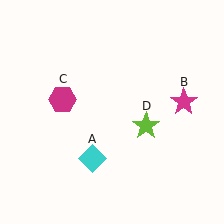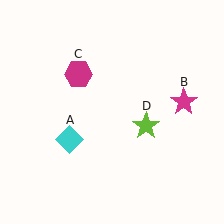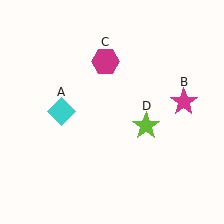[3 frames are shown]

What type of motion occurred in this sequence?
The cyan diamond (object A), magenta hexagon (object C) rotated clockwise around the center of the scene.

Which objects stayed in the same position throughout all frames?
Magenta star (object B) and lime star (object D) remained stationary.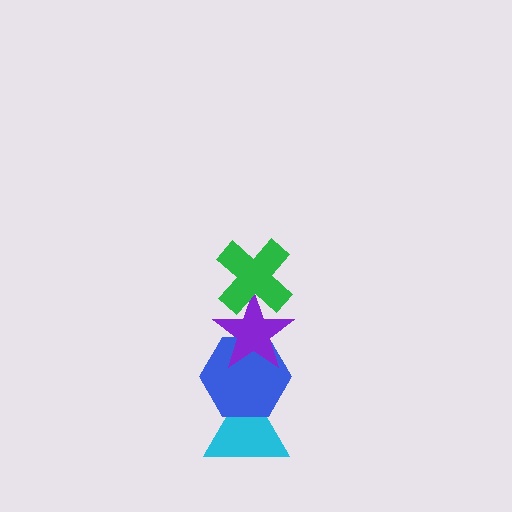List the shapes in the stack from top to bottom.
From top to bottom: the green cross, the purple star, the blue hexagon, the cyan triangle.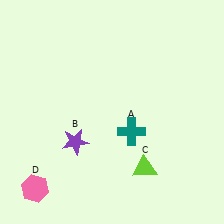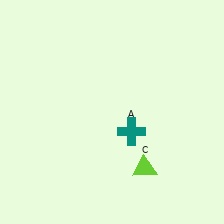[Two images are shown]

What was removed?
The pink hexagon (D), the purple star (B) were removed in Image 2.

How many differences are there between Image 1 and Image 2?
There are 2 differences between the two images.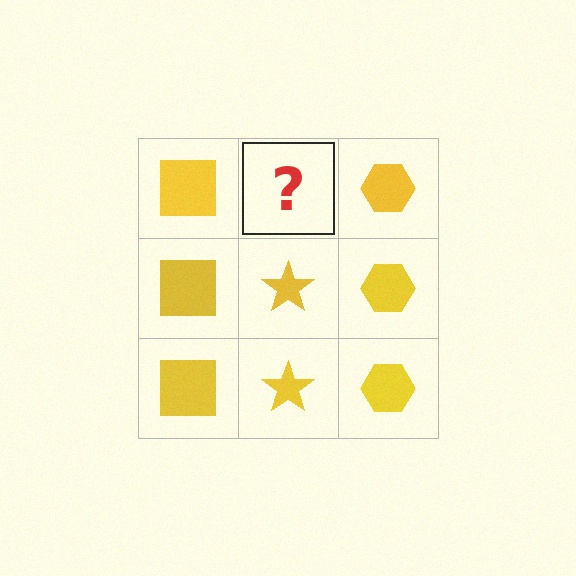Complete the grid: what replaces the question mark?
The question mark should be replaced with a yellow star.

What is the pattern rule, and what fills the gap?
The rule is that each column has a consistent shape. The gap should be filled with a yellow star.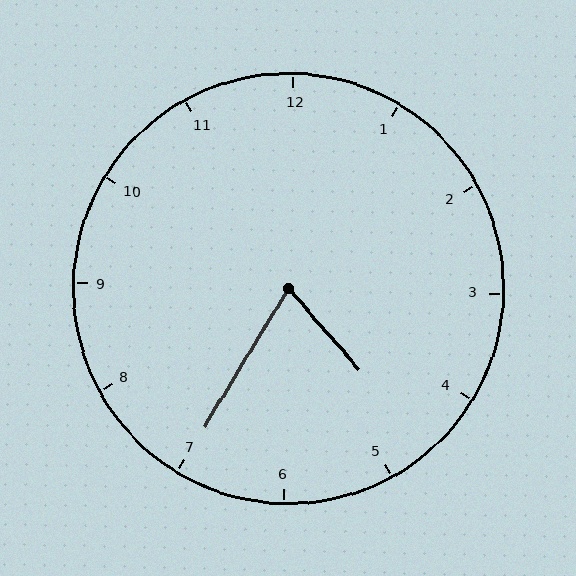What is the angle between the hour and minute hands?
Approximately 72 degrees.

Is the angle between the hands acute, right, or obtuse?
It is acute.